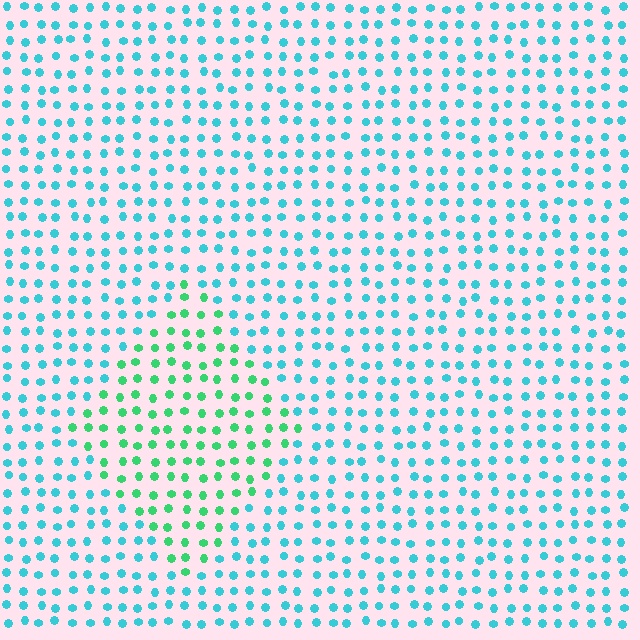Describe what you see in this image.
The image is filled with small cyan elements in a uniform arrangement. A diamond-shaped region is visible where the elements are tinted to a slightly different hue, forming a subtle color boundary.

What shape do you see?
I see a diamond.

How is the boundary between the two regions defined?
The boundary is defined purely by a slight shift in hue (about 42 degrees). Spacing, size, and orientation are identical on both sides.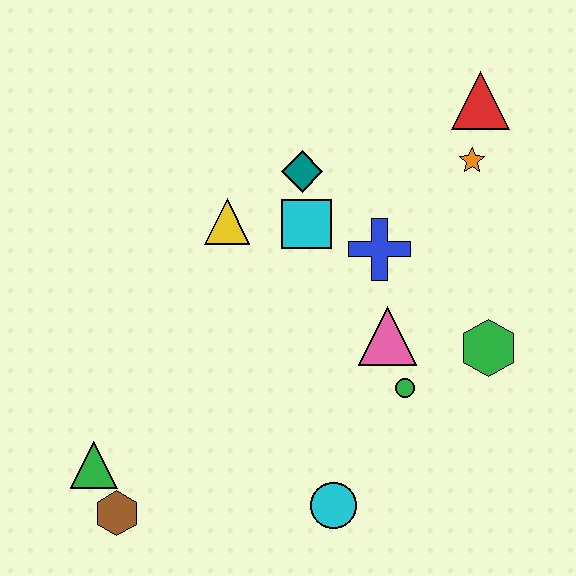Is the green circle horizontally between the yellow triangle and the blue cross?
No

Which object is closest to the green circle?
The pink triangle is closest to the green circle.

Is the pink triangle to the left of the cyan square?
No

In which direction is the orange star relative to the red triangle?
The orange star is below the red triangle.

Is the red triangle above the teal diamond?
Yes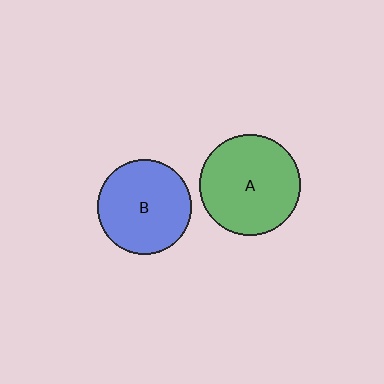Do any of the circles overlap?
No, none of the circles overlap.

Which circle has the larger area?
Circle A (green).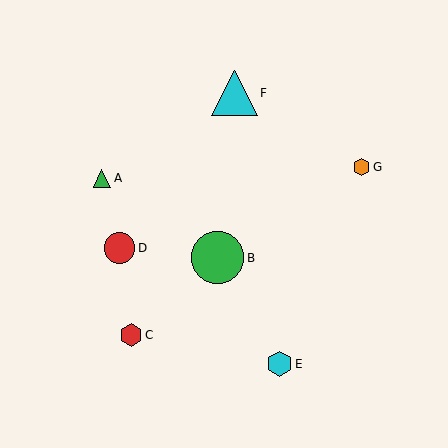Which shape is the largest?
The green circle (labeled B) is the largest.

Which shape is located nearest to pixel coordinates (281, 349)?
The cyan hexagon (labeled E) at (280, 364) is nearest to that location.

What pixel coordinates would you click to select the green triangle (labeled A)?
Click at (102, 178) to select the green triangle A.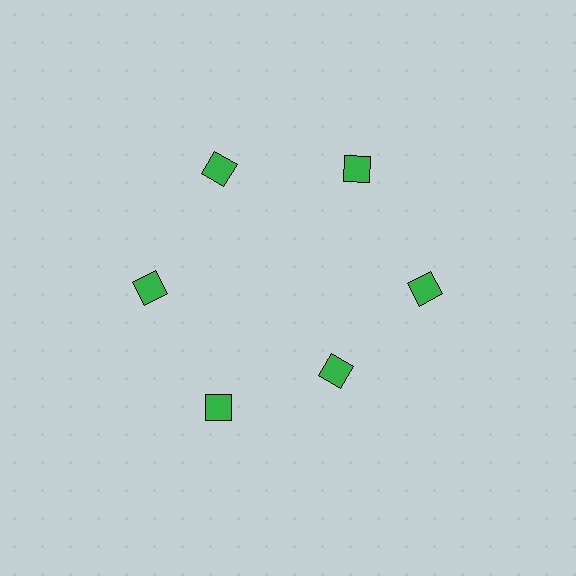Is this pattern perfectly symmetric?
No. The 6 green squares are arranged in a ring, but one element near the 5 o'clock position is pulled inward toward the center, breaking the 6-fold rotational symmetry.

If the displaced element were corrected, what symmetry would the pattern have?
It would have 6-fold rotational symmetry — the pattern would map onto itself every 60 degrees.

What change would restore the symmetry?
The symmetry would be restored by moving it outward, back onto the ring so that all 6 squares sit at equal angles and equal distance from the center.